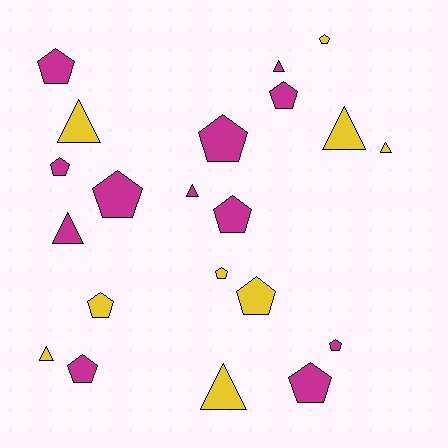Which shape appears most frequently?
Pentagon, with 13 objects.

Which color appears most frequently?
Magenta, with 12 objects.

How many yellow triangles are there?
There are 5 yellow triangles.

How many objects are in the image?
There are 21 objects.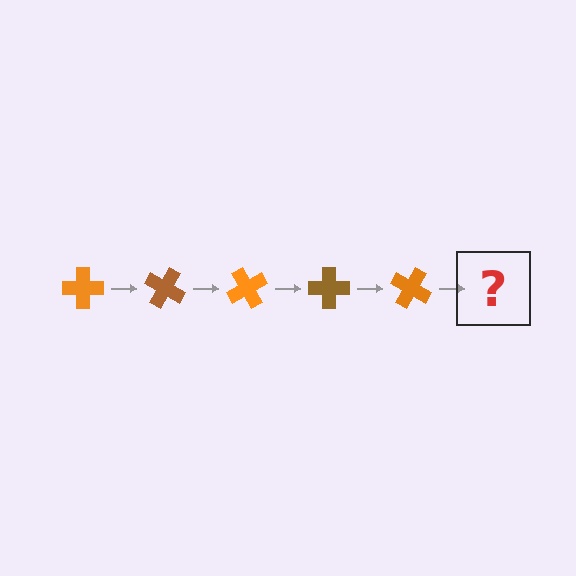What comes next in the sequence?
The next element should be a brown cross, rotated 150 degrees from the start.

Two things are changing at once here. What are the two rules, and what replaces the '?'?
The two rules are that it rotates 30 degrees each step and the color cycles through orange and brown. The '?' should be a brown cross, rotated 150 degrees from the start.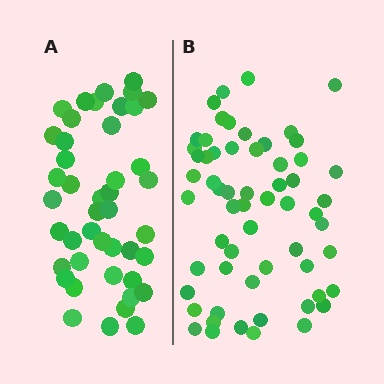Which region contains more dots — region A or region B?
Region B (the right region) has more dots.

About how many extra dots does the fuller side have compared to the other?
Region B has approximately 15 more dots than region A.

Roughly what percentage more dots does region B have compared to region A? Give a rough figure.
About 35% more.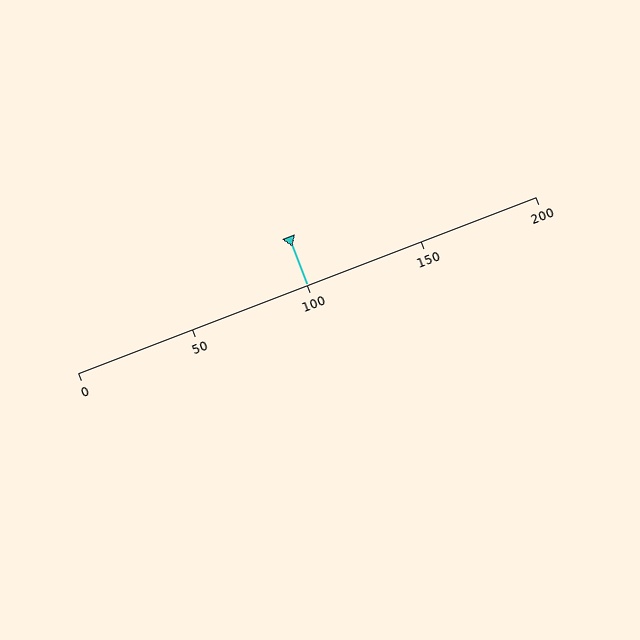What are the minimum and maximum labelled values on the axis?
The axis runs from 0 to 200.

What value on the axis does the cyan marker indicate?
The marker indicates approximately 100.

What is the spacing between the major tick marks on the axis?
The major ticks are spaced 50 apart.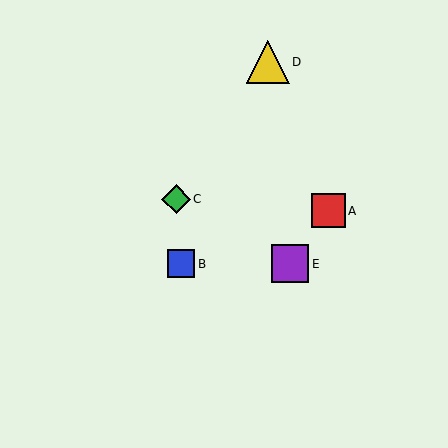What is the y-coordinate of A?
Object A is at y≈211.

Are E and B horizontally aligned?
Yes, both are at y≈264.